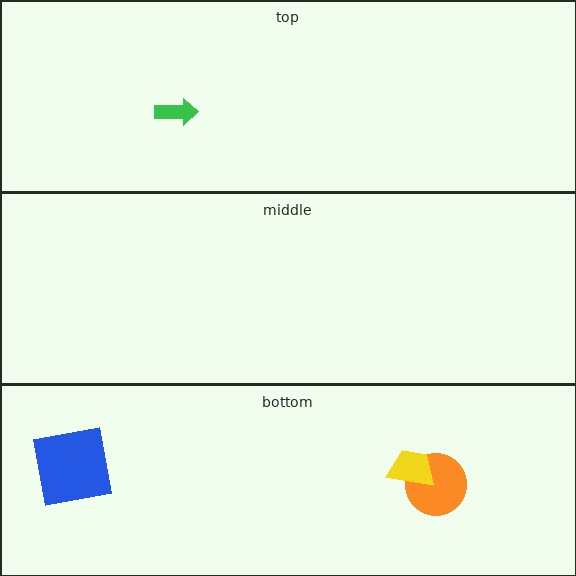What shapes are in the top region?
The green arrow.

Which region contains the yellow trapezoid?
The bottom region.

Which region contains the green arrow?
The top region.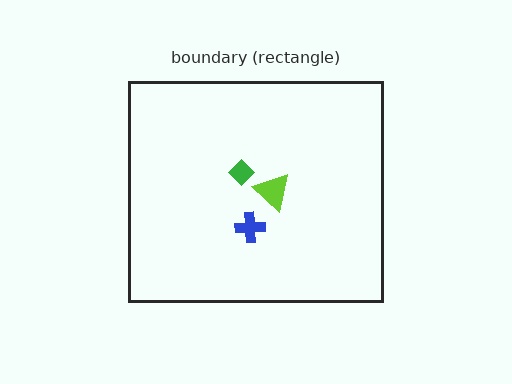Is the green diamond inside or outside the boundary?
Inside.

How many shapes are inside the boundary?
3 inside, 0 outside.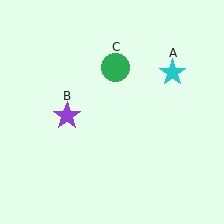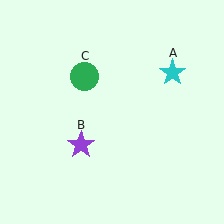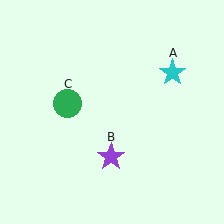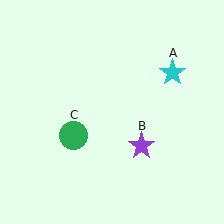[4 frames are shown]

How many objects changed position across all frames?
2 objects changed position: purple star (object B), green circle (object C).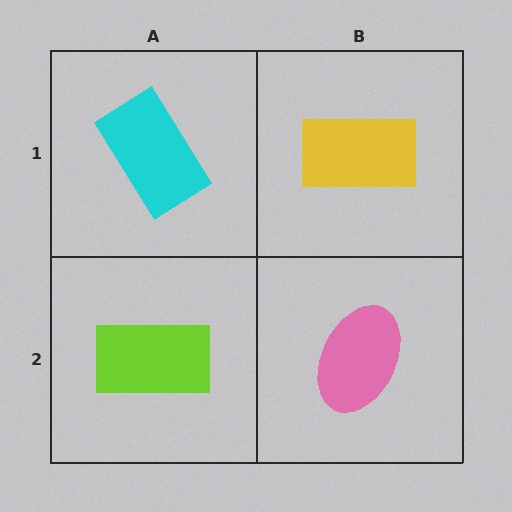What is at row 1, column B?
A yellow rectangle.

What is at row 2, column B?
A pink ellipse.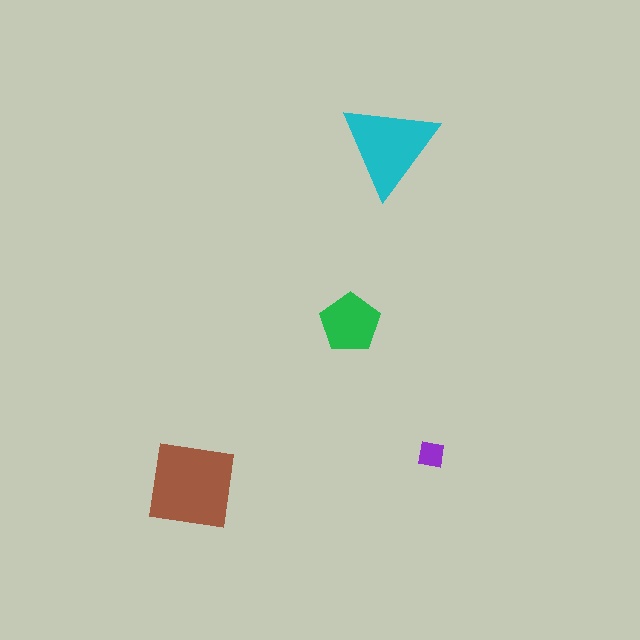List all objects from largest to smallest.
The brown square, the cyan triangle, the green pentagon, the purple square.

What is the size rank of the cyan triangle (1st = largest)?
2nd.